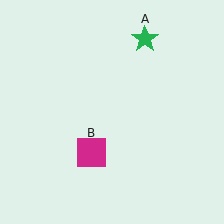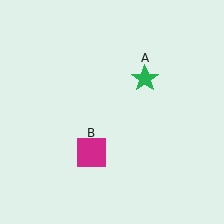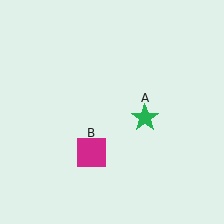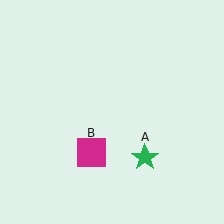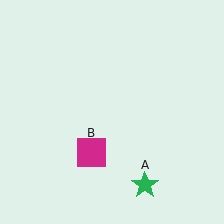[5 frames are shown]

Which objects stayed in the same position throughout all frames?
Magenta square (object B) remained stationary.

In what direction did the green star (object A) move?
The green star (object A) moved down.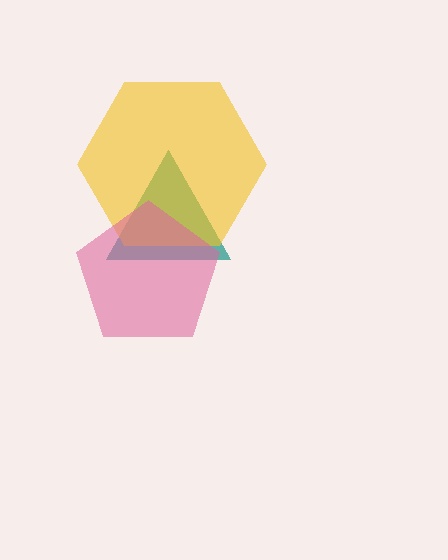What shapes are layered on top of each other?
The layered shapes are: a teal triangle, a yellow hexagon, a pink pentagon.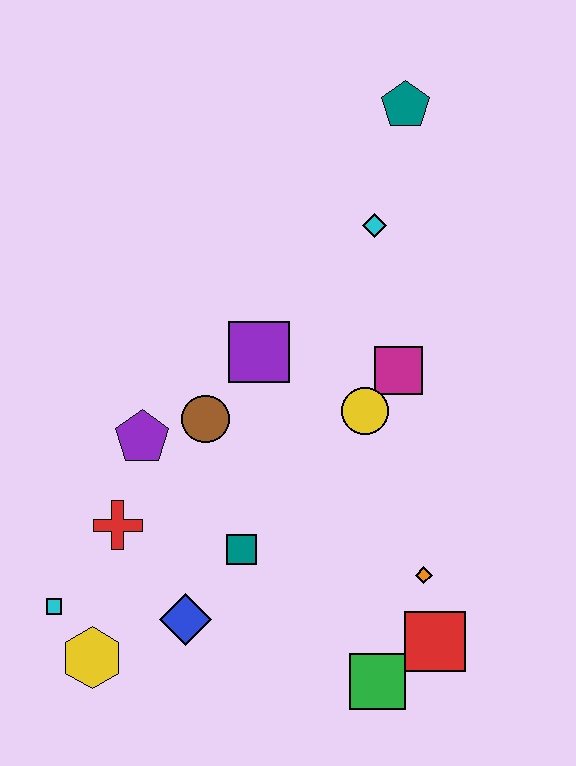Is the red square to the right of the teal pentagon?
Yes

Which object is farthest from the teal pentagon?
The yellow hexagon is farthest from the teal pentagon.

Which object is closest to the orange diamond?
The red square is closest to the orange diamond.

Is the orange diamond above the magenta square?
No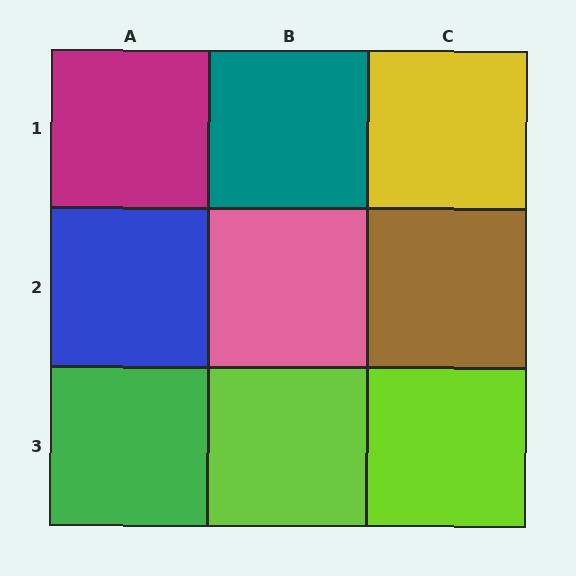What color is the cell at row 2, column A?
Blue.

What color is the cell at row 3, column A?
Green.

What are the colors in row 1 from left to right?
Magenta, teal, yellow.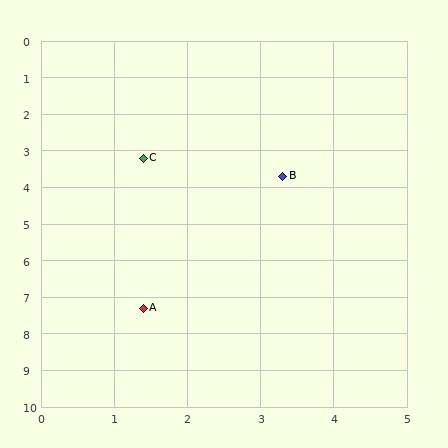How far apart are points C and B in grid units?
Points C and B are about 2.0 grid units apart.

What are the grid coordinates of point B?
Point B is at approximately (3.3, 3.7).